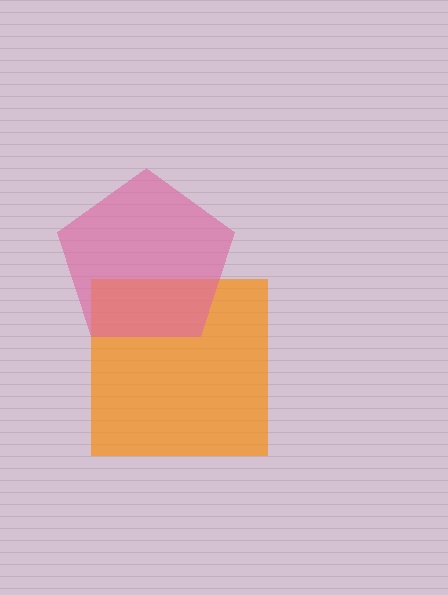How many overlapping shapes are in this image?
There are 2 overlapping shapes in the image.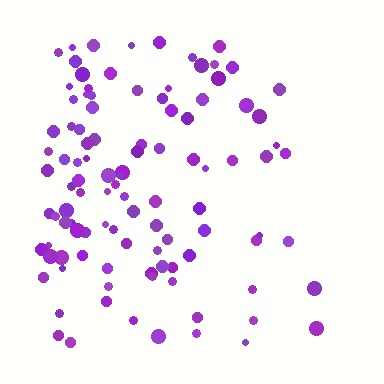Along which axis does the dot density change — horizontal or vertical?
Horizontal.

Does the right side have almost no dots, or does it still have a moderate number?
Still a moderate number, just noticeably fewer than the left.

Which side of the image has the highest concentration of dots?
The left.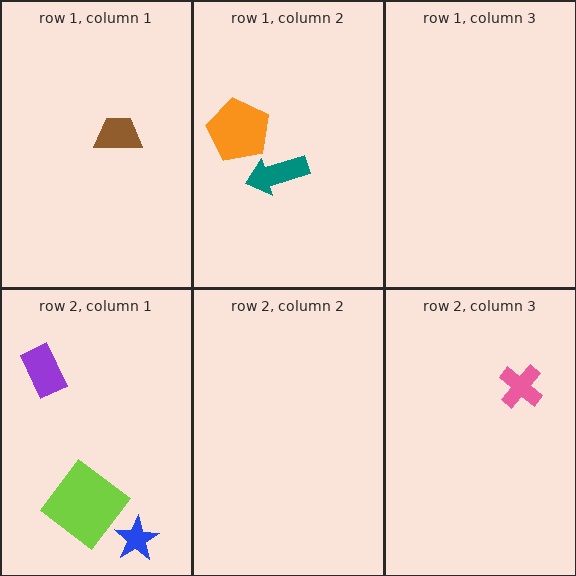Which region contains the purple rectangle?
The row 2, column 1 region.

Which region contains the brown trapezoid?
The row 1, column 1 region.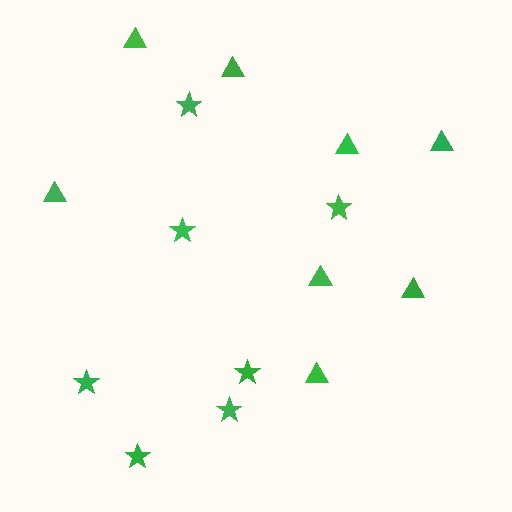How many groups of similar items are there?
There are 2 groups: one group of stars (7) and one group of triangles (8).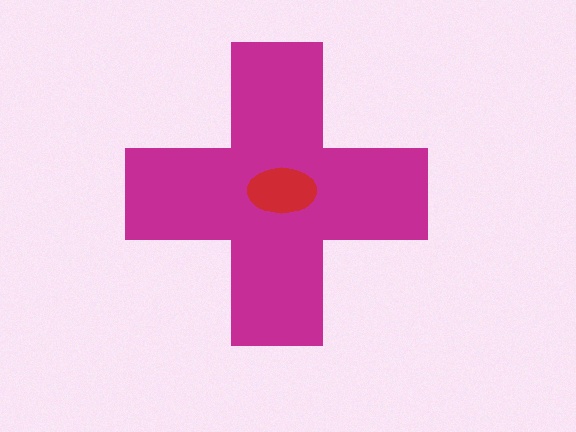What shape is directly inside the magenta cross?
The red ellipse.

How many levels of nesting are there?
2.